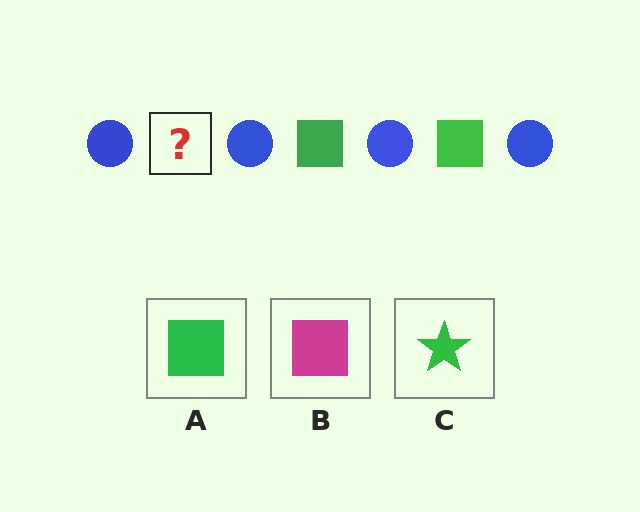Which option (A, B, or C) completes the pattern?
A.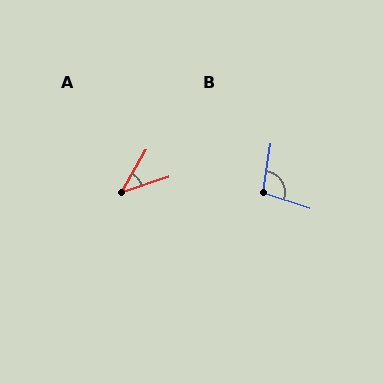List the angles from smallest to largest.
A (41°), B (100°).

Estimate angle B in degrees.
Approximately 100 degrees.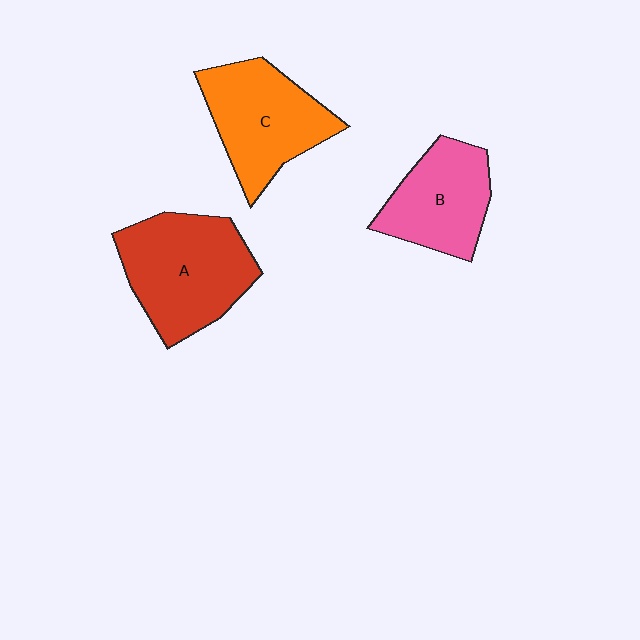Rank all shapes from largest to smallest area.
From largest to smallest: A (red), C (orange), B (pink).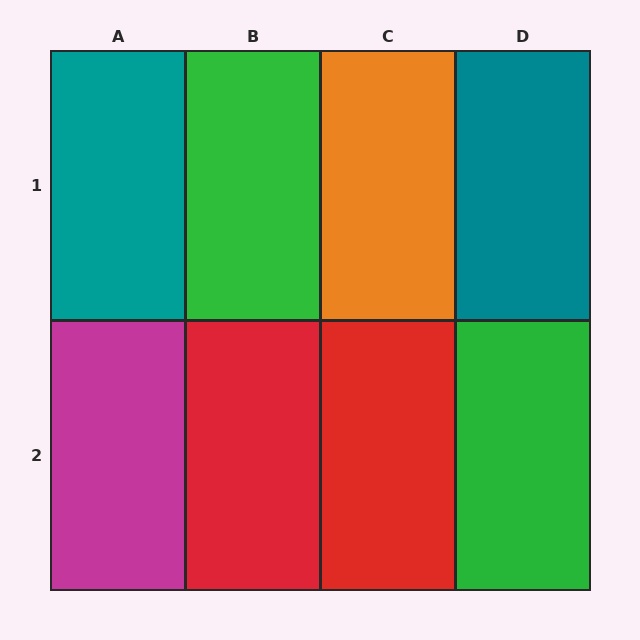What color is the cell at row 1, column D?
Teal.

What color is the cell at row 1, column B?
Green.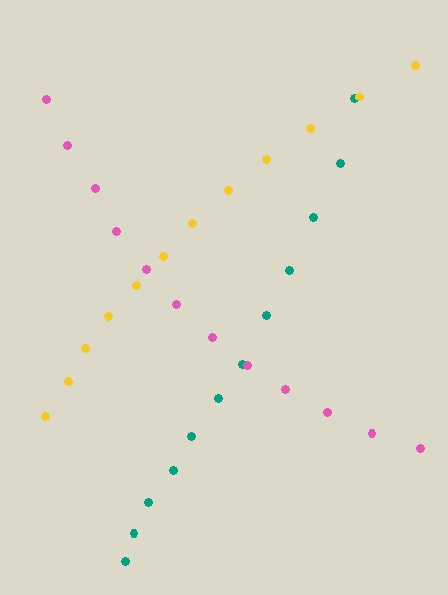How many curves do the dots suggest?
There are 3 distinct paths.